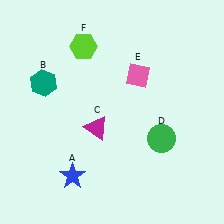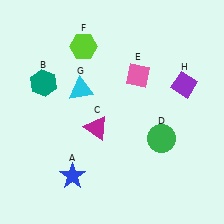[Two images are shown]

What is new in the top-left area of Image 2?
A cyan triangle (G) was added in the top-left area of Image 2.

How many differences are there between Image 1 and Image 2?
There are 2 differences between the two images.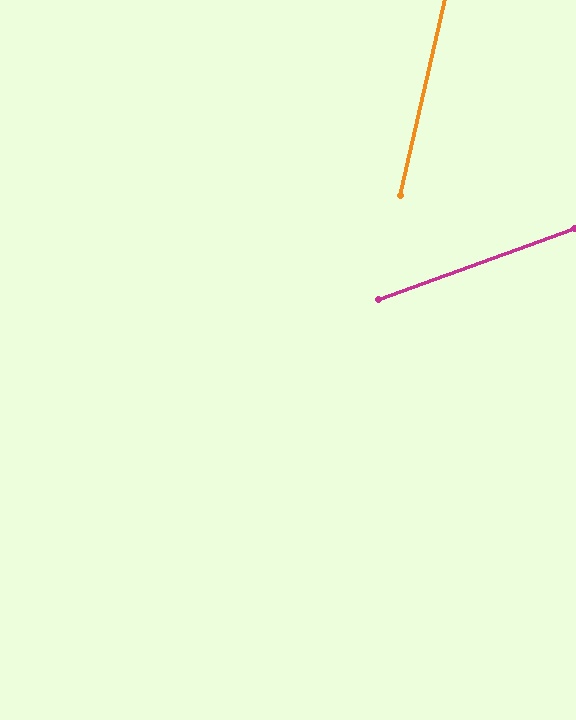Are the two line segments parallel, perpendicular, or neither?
Neither parallel nor perpendicular — they differ by about 57°.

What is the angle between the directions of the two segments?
Approximately 57 degrees.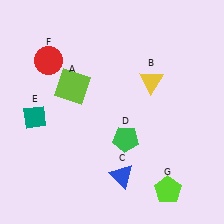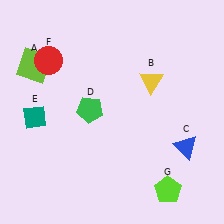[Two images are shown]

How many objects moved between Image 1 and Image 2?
3 objects moved between the two images.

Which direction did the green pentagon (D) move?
The green pentagon (D) moved left.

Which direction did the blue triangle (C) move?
The blue triangle (C) moved right.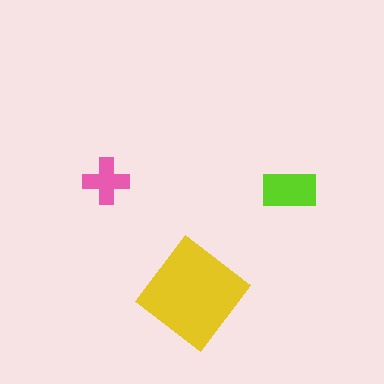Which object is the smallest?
The pink cross.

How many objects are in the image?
There are 3 objects in the image.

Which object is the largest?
The yellow diamond.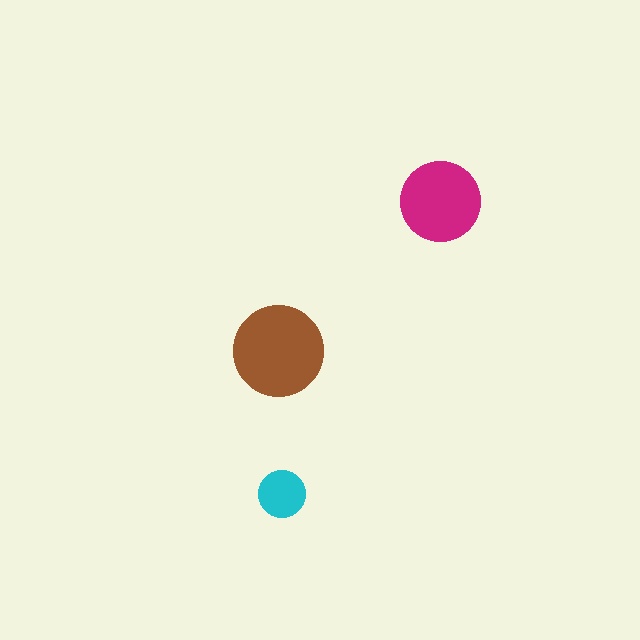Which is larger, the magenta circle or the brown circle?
The brown one.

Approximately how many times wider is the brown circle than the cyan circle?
About 2 times wider.